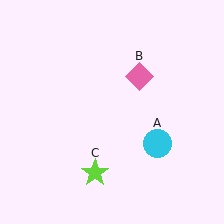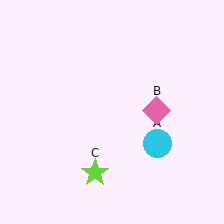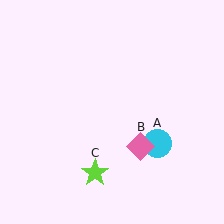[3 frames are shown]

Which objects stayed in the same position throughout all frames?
Cyan circle (object A) and lime star (object C) remained stationary.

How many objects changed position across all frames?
1 object changed position: pink diamond (object B).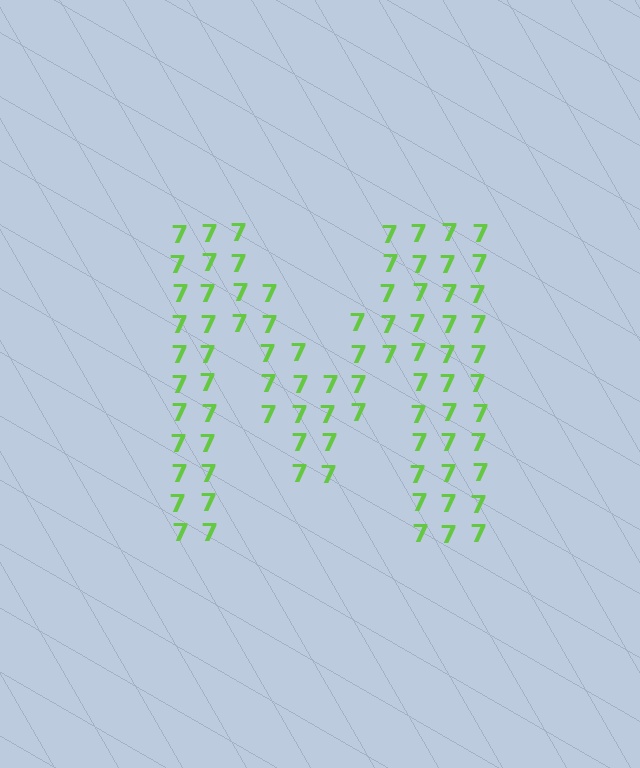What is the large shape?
The large shape is the letter M.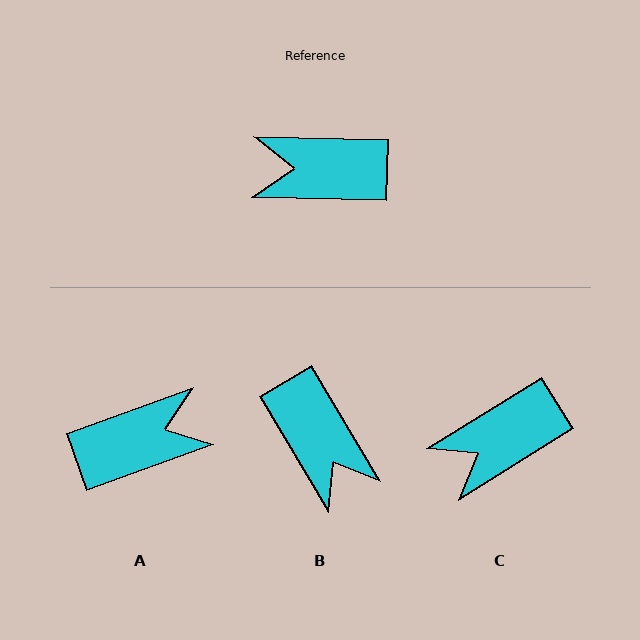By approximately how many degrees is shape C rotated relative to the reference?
Approximately 33 degrees counter-clockwise.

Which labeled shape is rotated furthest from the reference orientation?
A, about 159 degrees away.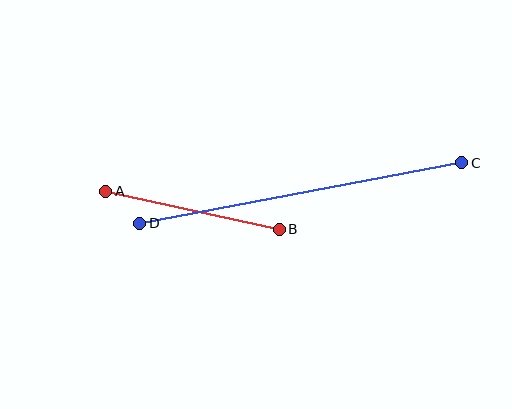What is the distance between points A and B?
The distance is approximately 178 pixels.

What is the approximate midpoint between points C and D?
The midpoint is at approximately (301, 193) pixels.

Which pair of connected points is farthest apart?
Points C and D are farthest apart.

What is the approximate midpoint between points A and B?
The midpoint is at approximately (192, 210) pixels.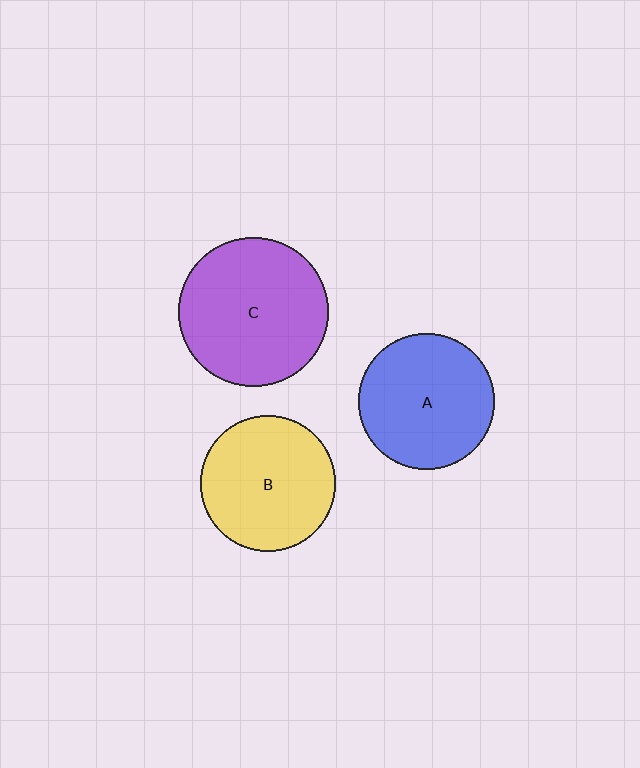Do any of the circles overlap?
No, none of the circles overlap.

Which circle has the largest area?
Circle C (purple).